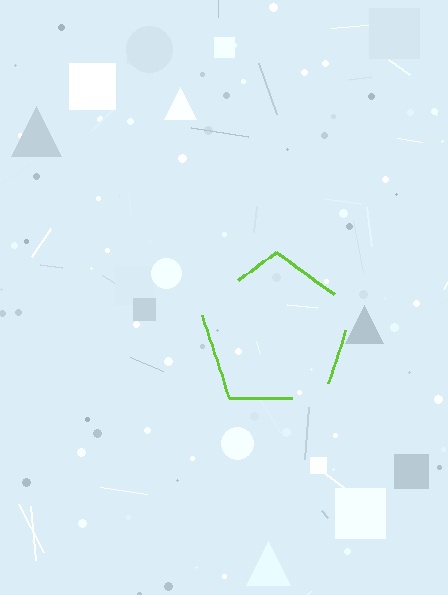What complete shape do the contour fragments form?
The contour fragments form a pentagon.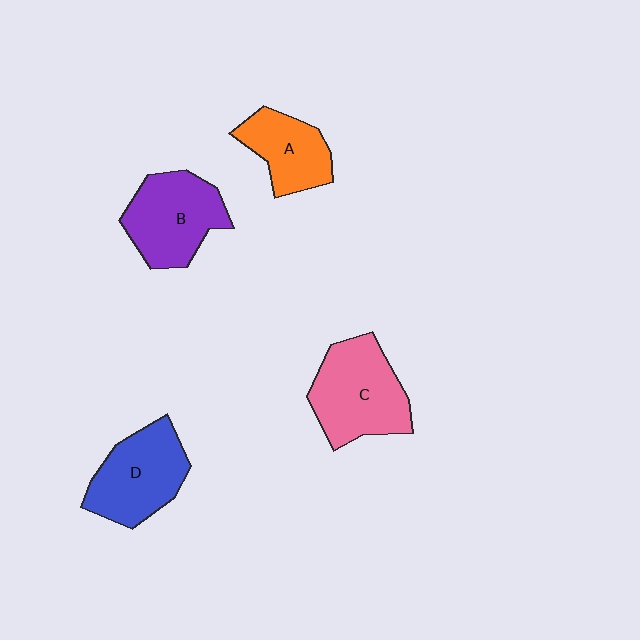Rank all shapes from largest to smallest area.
From largest to smallest: C (pink), B (purple), D (blue), A (orange).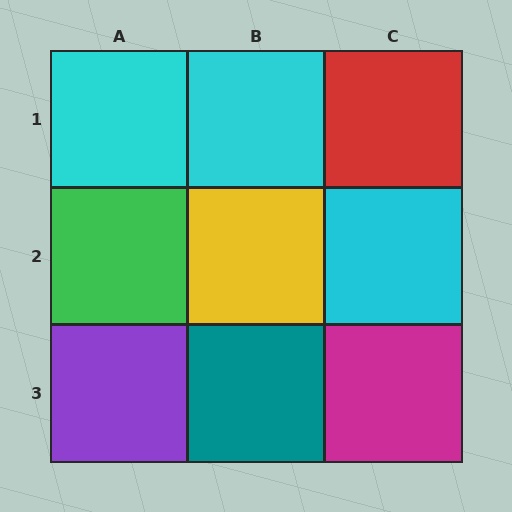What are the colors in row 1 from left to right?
Cyan, cyan, red.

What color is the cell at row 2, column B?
Yellow.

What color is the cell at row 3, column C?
Magenta.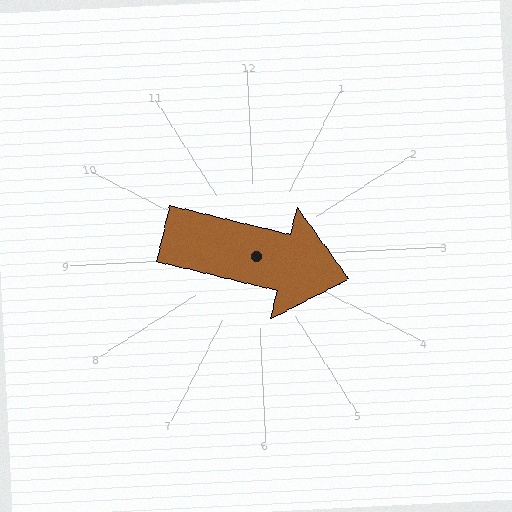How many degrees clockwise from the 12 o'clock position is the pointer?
Approximately 107 degrees.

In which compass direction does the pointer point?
East.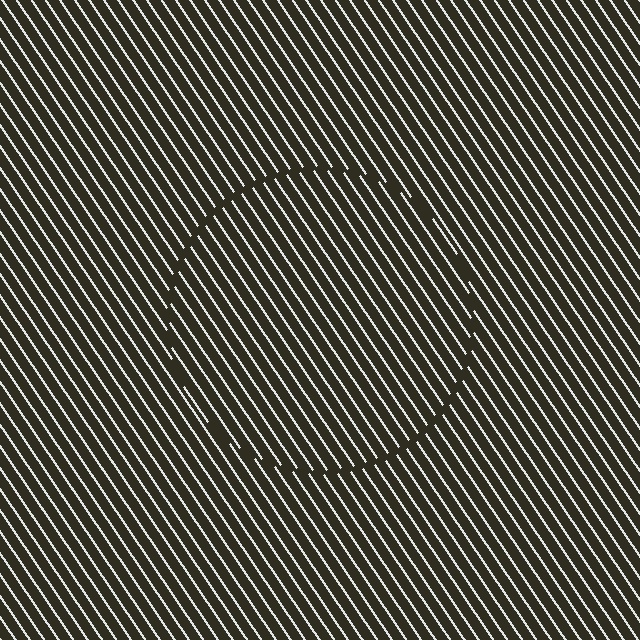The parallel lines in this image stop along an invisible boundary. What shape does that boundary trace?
An illusory circle. The interior of the shape contains the same grating, shifted by half a period — the contour is defined by the phase discontinuity where line-ends from the inner and outer gratings abut.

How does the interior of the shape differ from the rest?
The interior of the shape contains the same grating, shifted by half a period — the contour is defined by the phase discontinuity where line-ends from the inner and outer gratings abut.